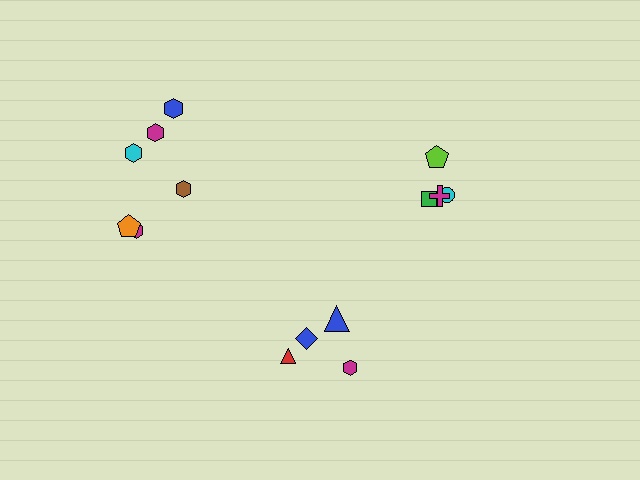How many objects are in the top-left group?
There are 6 objects.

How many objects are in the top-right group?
There are 4 objects.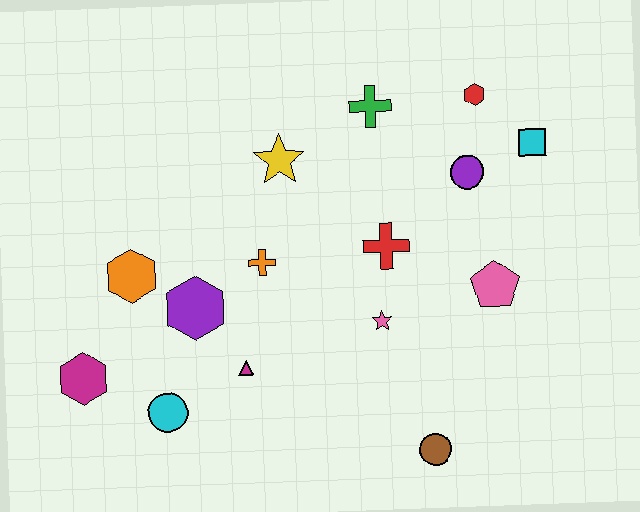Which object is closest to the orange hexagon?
The purple hexagon is closest to the orange hexagon.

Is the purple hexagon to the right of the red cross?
No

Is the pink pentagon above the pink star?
Yes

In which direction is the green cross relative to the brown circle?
The green cross is above the brown circle.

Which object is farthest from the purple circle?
The magenta hexagon is farthest from the purple circle.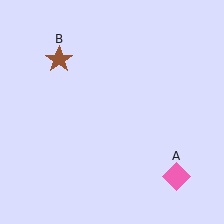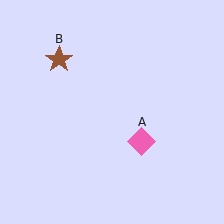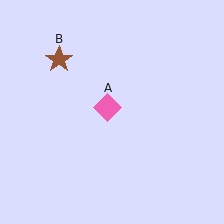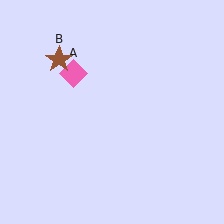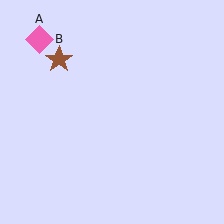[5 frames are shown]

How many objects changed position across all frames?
1 object changed position: pink diamond (object A).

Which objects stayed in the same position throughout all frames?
Brown star (object B) remained stationary.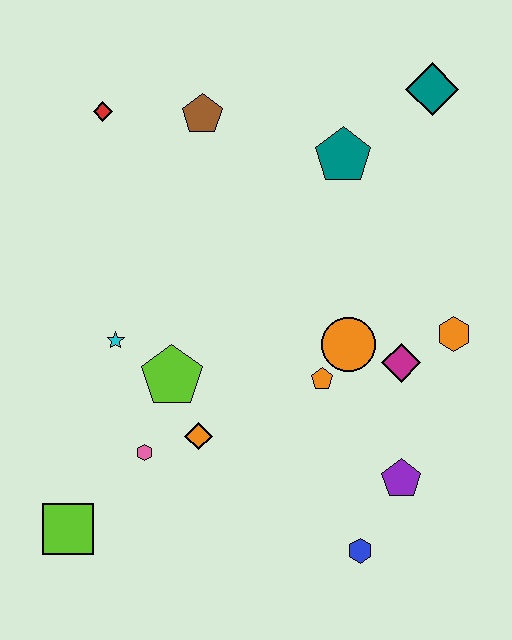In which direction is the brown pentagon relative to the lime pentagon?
The brown pentagon is above the lime pentagon.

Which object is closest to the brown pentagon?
The red diamond is closest to the brown pentagon.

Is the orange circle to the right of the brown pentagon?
Yes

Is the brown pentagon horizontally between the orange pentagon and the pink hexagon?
Yes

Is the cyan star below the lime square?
No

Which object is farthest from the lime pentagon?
The teal diamond is farthest from the lime pentagon.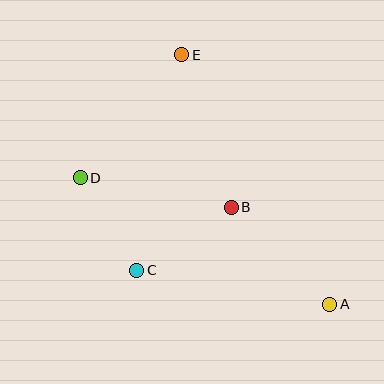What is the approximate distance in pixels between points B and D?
The distance between B and D is approximately 154 pixels.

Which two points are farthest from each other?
Points A and E are farthest from each other.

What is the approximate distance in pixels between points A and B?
The distance between A and B is approximately 138 pixels.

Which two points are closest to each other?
Points C and D are closest to each other.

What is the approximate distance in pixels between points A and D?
The distance between A and D is approximately 280 pixels.